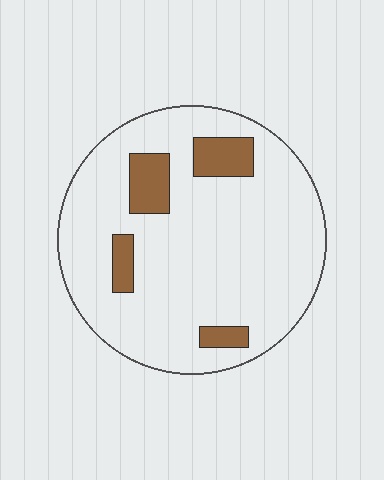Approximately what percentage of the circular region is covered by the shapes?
Approximately 15%.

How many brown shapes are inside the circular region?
4.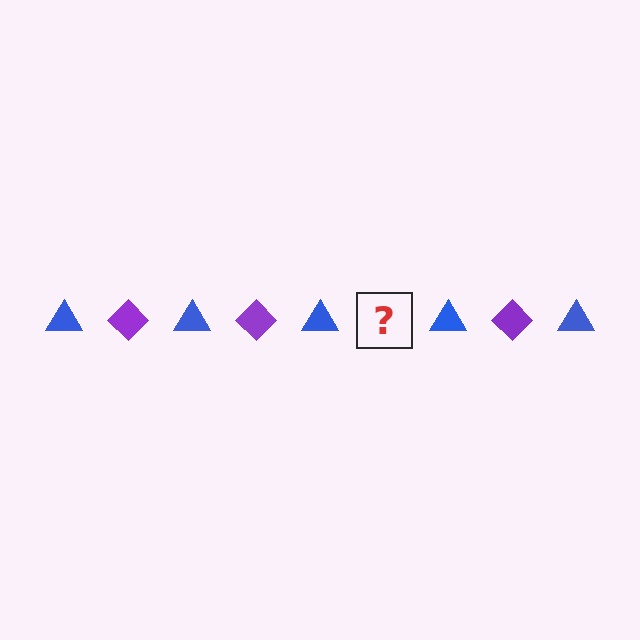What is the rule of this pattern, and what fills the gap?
The rule is that the pattern alternates between blue triangle and purple diamond. The gap should be filled with a purple diamond.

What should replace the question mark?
The question mark should be replaced with a purple diamond.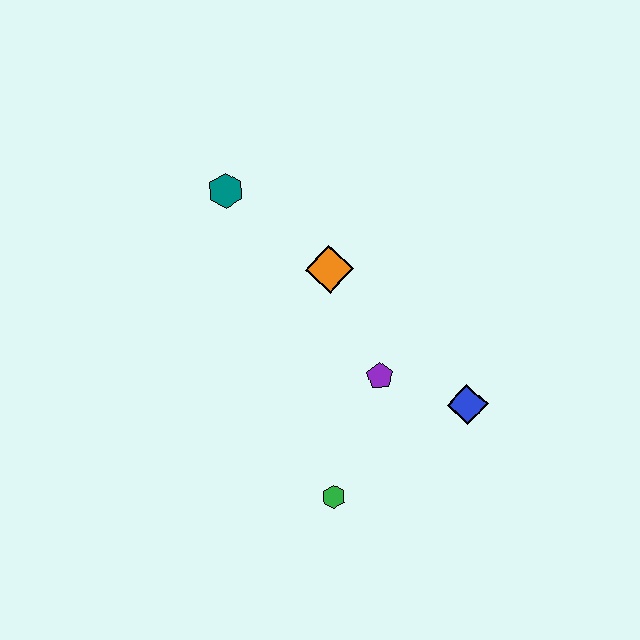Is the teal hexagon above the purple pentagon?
Yes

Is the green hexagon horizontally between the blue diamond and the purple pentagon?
No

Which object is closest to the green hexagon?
The purple pentagon is closest to the green hexagon.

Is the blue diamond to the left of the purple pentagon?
No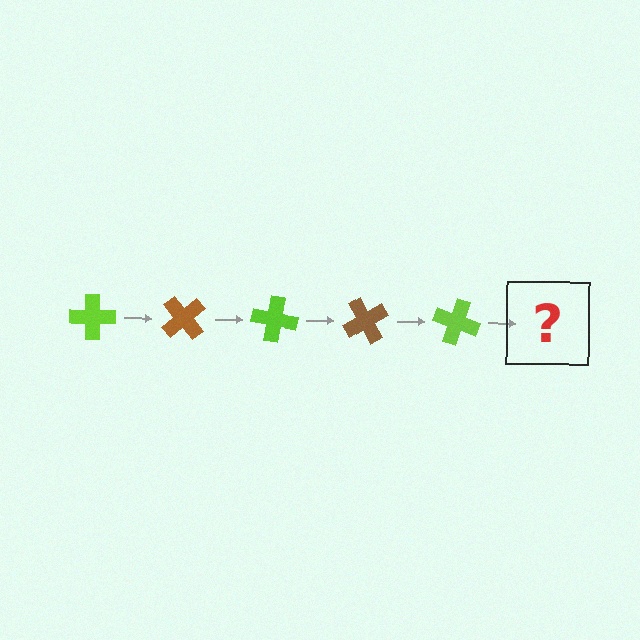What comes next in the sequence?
The next element should be a brown cross, rotated 250 degrees from the start.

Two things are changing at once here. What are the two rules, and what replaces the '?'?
The two rules are that it rotates 50 degrees each step and the color cycles through lime and brown. The '?' should be a brown cross, rotated 250 degrees from the start.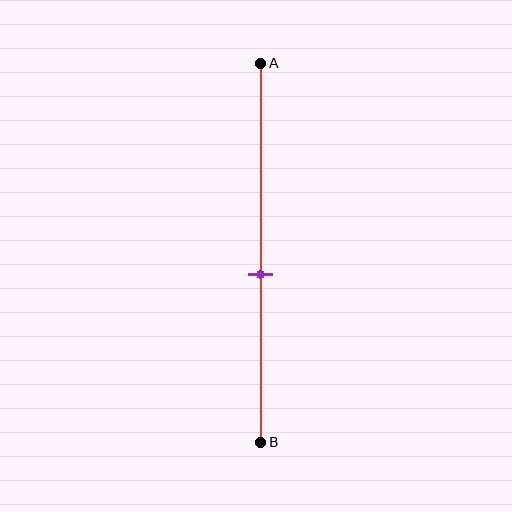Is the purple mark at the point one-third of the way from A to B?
No, the mark is at about 55% from A, not at the 33% one-third point.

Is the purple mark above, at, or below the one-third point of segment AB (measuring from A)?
The purple mark is below the one-third point of segment AB.